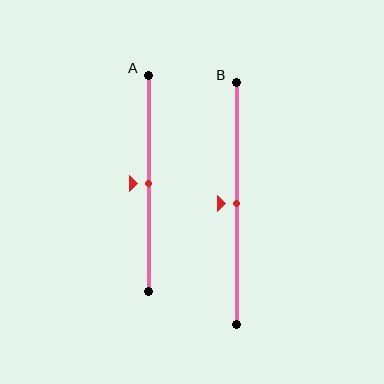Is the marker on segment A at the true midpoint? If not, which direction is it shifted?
Yes, the marker on segment A is at the true midpoint.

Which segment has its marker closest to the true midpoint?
Segment A has its marker closest to the true midpoint.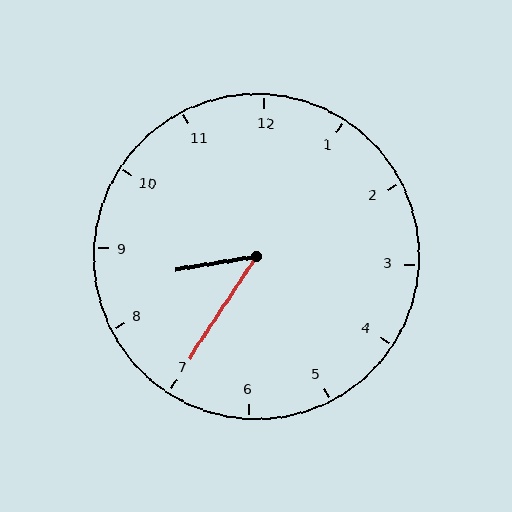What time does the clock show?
8:35.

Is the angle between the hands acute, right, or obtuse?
It is acute.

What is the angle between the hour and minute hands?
Approximately 48 degrees.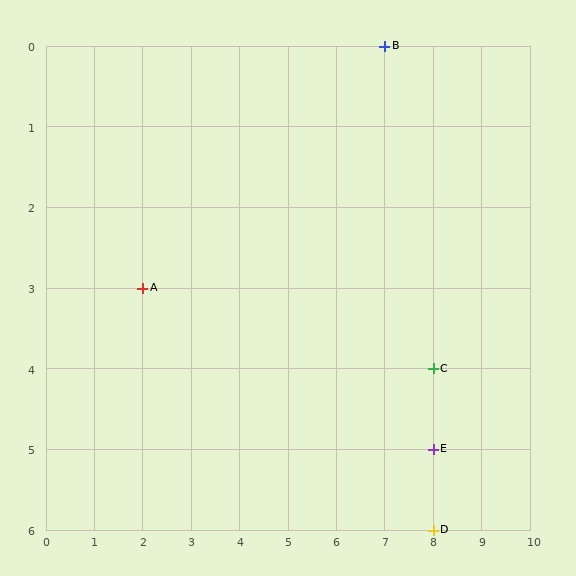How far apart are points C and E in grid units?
Points C and E are 1 row apart.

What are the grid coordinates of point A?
Point A is at grid coordinates (2, 3).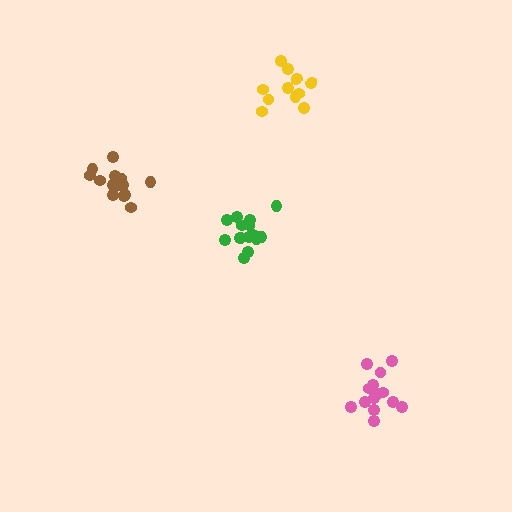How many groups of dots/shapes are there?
There are 4 groups.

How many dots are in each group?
Group 1: 16 dots, Group 2: 11 dots, Group 3: 14 dots, Group 4: 14 dots (55 total).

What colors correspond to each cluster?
The clusters are colored: green, yellow, pink, brown.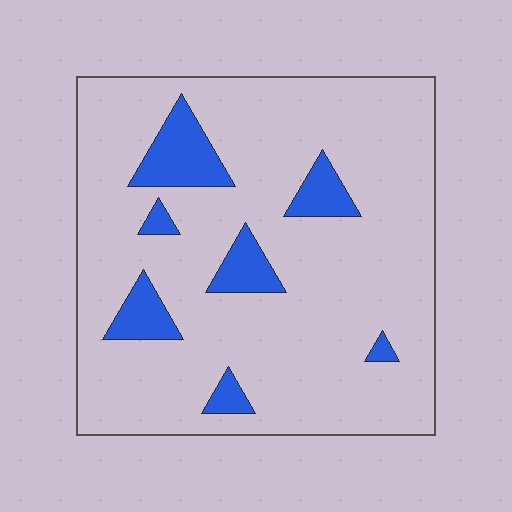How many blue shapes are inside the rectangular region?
7.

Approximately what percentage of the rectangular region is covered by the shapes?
Approximately 15%.